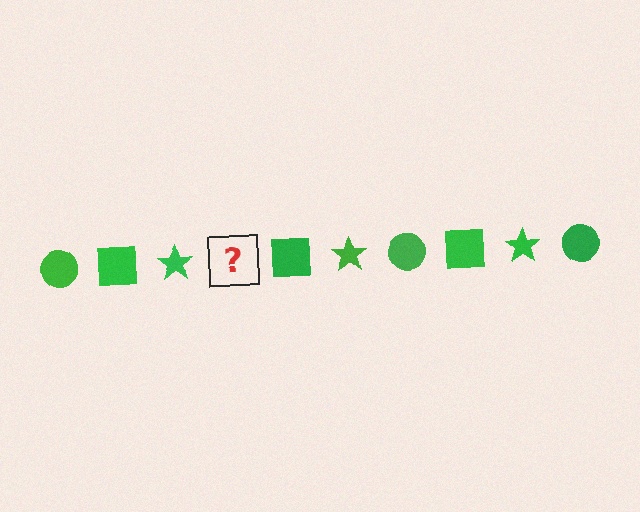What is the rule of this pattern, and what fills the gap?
The rule is that the pattern cycles through circle, square, star shapes in green. The gap should be filled with a green circle.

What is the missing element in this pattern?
The missing element is a green circle.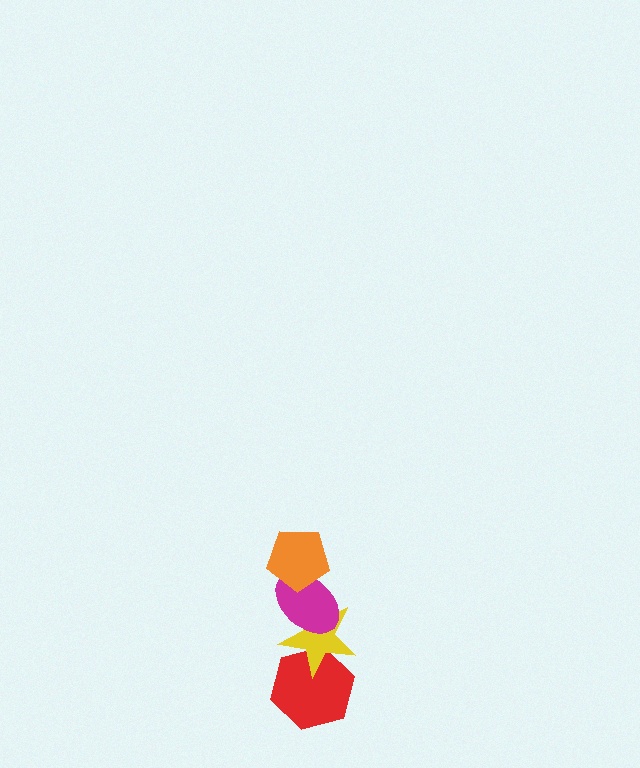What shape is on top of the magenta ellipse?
The orange pentagon is on top of the magenta ellipse.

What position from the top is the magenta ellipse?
The magenta ellipse is 2nd from the top.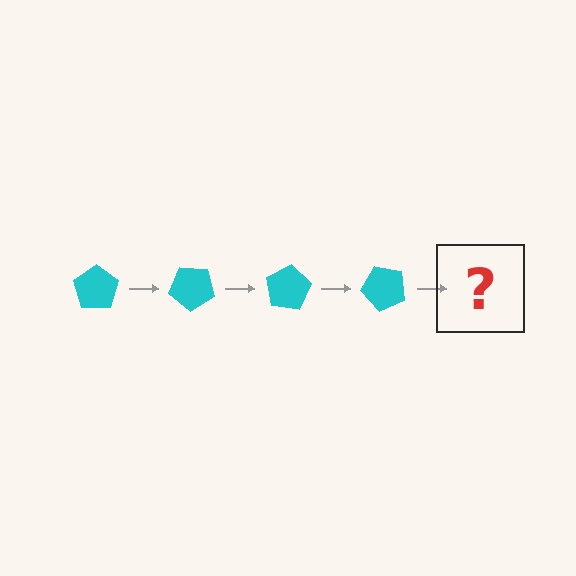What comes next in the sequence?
The next element should be a cyan pentagon rotated 160 degrees.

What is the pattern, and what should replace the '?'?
The pattern is that the pentagon rotates 40 degrees each step. The '?' should be a cyan pentagon rotated 160 degrees.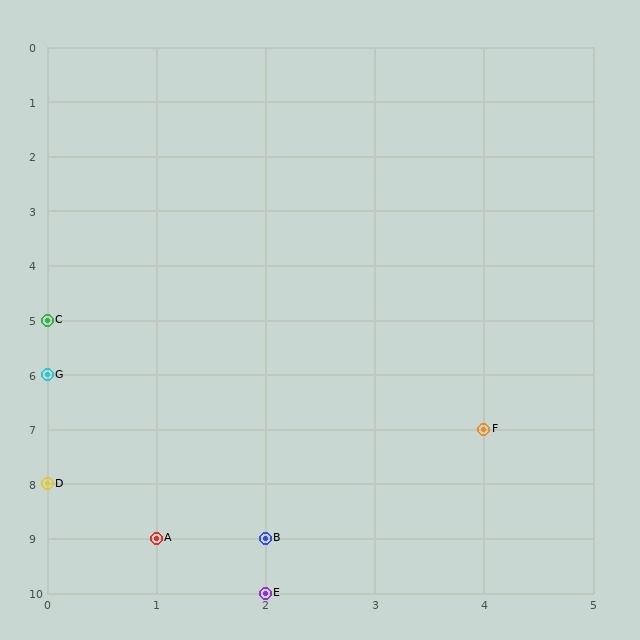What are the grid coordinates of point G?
Point G is at grid coordinates (0, 6).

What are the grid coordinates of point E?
Point E is at grid coordinates (2, 10).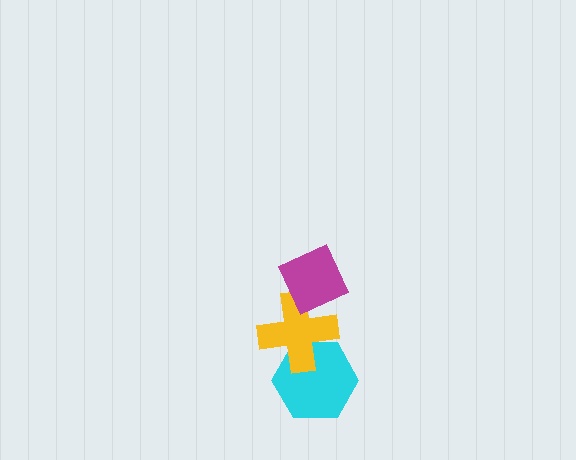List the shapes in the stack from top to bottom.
From top to bottom: the magenta diamond, the yellow cross, the cyan hexagon.